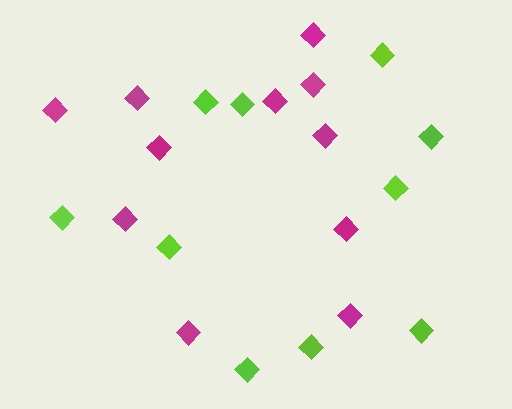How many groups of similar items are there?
There are 2 groups: one group of lime diamonds (10) and one group of magenta diamonds (11).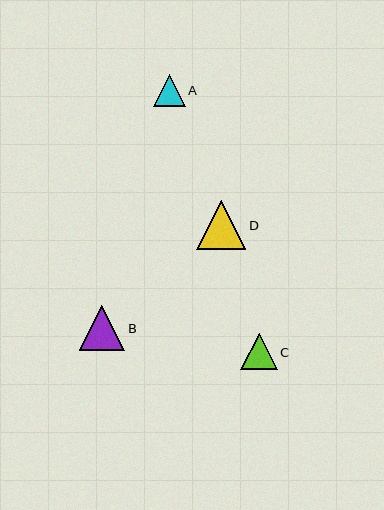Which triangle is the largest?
Triangle D is the largest with a size of approximately 49 pixels.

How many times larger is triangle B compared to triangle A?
Triangle B is approximately 1.4 times the size of triangle A.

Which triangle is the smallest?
Triangle A is the smallest with a size of approximately 32 pixels.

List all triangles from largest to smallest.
From largest to smallest: D, B, C, A.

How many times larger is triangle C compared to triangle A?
Triangle C is approximately 1.1 times the size of triangle A.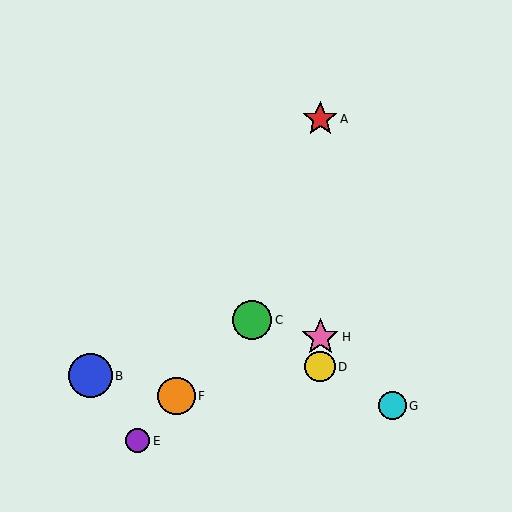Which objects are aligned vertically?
Objects A, D, H are aligned vertically.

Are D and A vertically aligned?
Yes, both are at x≈320.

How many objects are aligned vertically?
3 objects (A, D, H) are aligned vertically.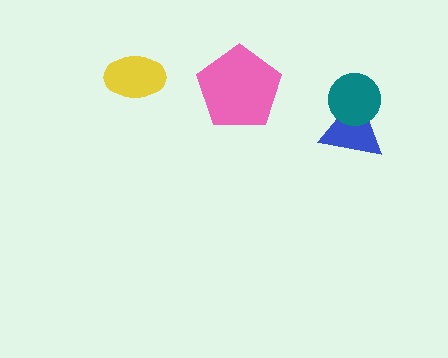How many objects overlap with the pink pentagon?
0 objects overlap with the pink pentagon.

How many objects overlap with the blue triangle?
1 object overlaps with the blue triangle.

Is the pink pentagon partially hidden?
No, no other shape covers it.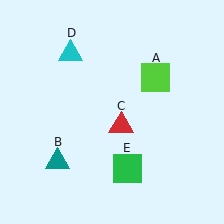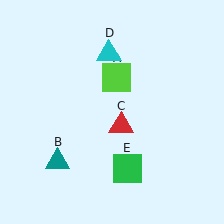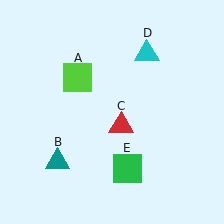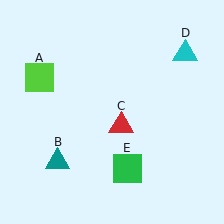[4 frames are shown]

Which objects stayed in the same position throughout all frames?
Teal triangle (object B) and red triangle (object C) and green square (object E) remained stationary.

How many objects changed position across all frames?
2 objects changed position: lime square (object A), cyan triangle (object D).